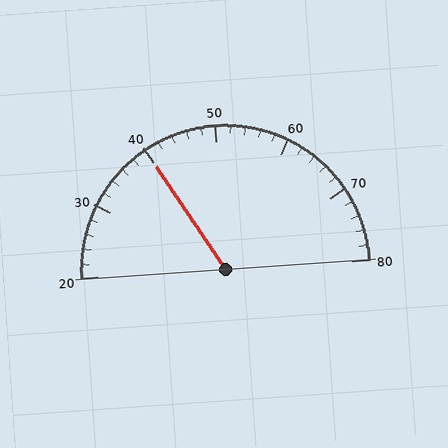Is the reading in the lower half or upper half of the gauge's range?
The reading is in the lower half of the range (20 to 80).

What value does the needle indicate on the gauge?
The needle indicates approximately 40.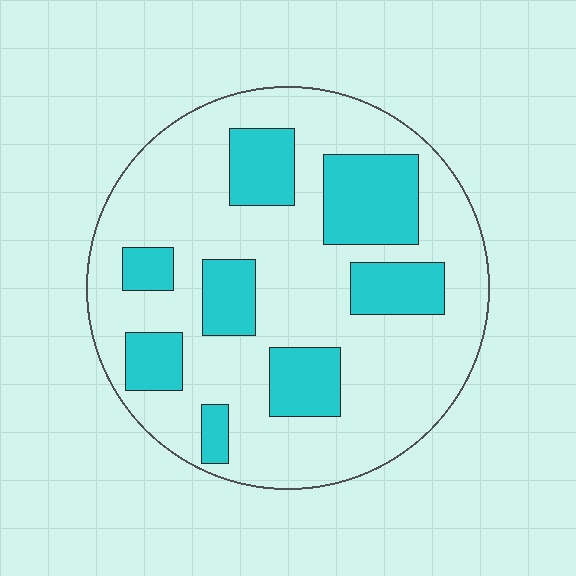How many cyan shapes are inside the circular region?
8.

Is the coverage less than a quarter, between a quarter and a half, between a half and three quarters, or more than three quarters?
Between a quarter and a half.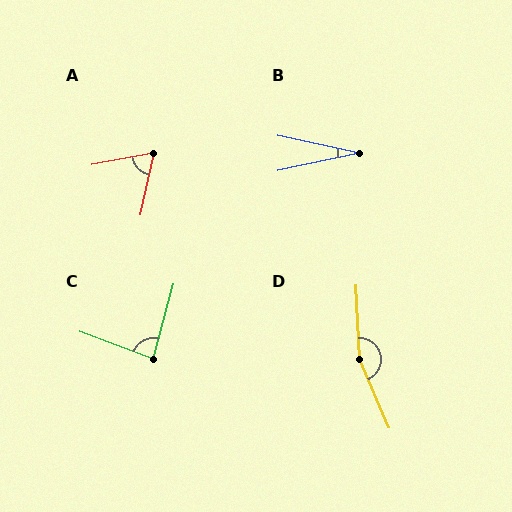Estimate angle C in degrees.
Approximately 85 degrees.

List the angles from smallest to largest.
B (25°), A (67°), C (85°), D (159°).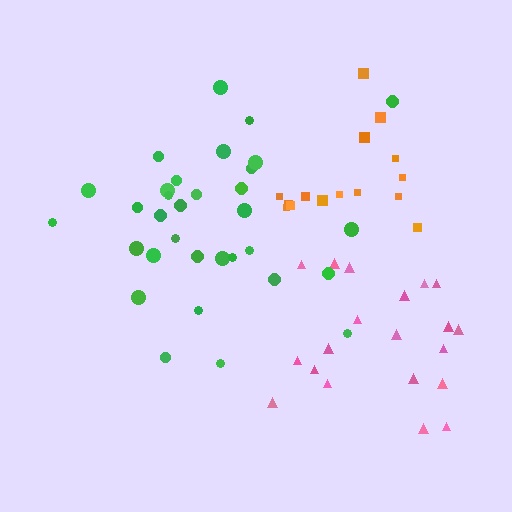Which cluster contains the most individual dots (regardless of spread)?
Green (33).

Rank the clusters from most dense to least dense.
pink, green, orange.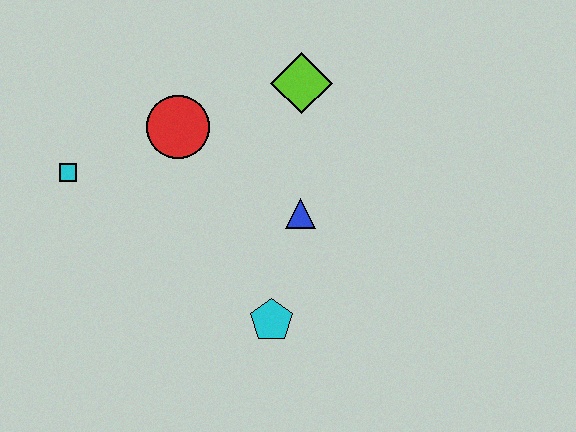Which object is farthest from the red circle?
The cyan pentagon is farthest from the red circle.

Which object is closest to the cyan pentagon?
The blue triangle is closest to the cyan pentagon.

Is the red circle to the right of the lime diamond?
No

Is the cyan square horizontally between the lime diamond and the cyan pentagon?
No